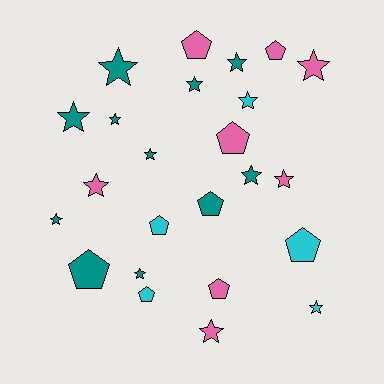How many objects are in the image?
There are 24 objects.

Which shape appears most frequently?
Star, with 15 objects.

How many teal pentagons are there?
There are 2 teal pentagons.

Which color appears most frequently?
Teal, with 11 objects.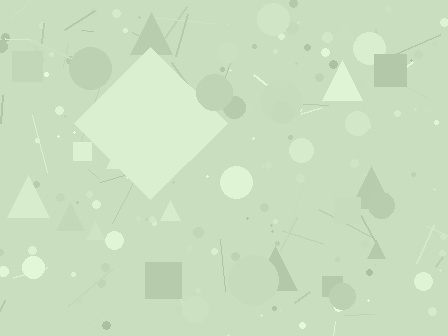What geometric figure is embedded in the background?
A diamond is embedded in the background.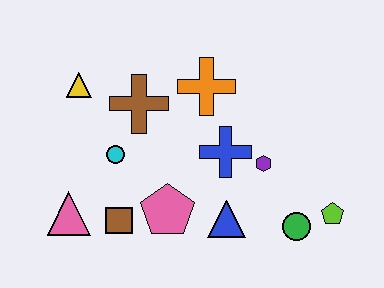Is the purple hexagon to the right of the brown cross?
Yes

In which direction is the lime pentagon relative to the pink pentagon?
The lime pentagon is to the right of the pink pentagon.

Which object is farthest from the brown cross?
The lime pentagon is farthest from the brown cross.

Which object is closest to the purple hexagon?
The blue cross is closest to the purple hexagon.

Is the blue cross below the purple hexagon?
No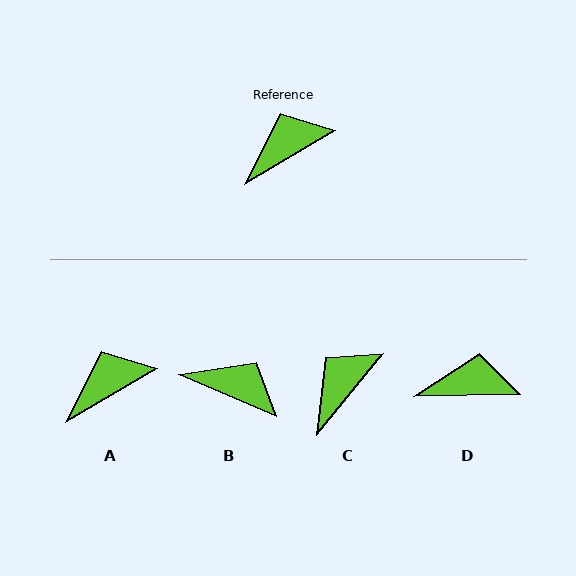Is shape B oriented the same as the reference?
No, it is off by about 54 degrees.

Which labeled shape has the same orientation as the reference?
A.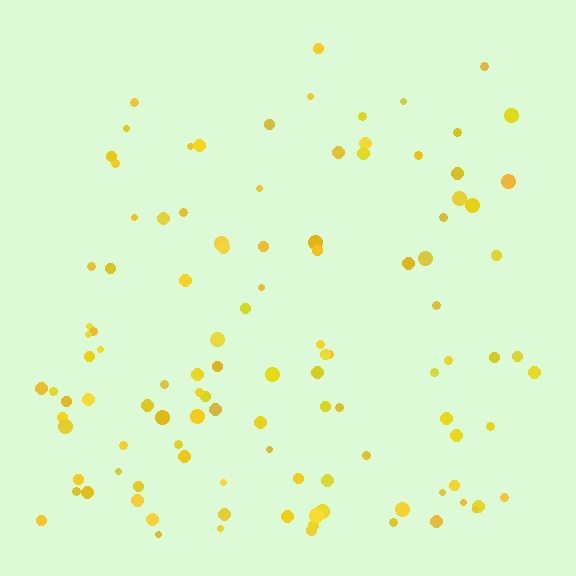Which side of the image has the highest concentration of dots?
The bottom.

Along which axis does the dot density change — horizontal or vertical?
Vertical.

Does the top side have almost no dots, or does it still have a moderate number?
Still a moderate number, just noticeably fewer than the bottom.